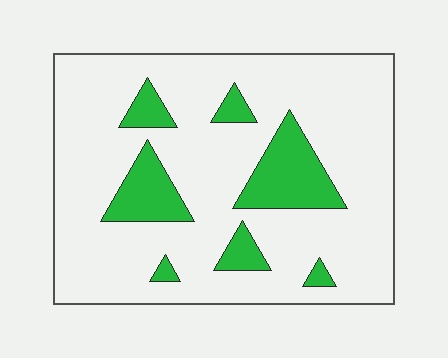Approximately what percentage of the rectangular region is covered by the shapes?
Approximately 15%.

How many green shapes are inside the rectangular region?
7.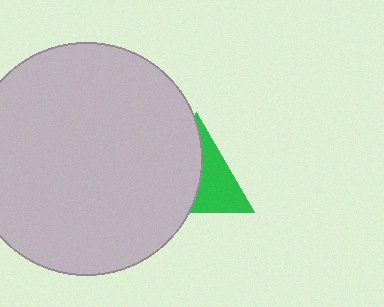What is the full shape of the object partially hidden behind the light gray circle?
The partially hidden object is a green triangle.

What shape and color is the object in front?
The object in front is a light gray circle.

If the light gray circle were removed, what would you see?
You would see the complete green triangle.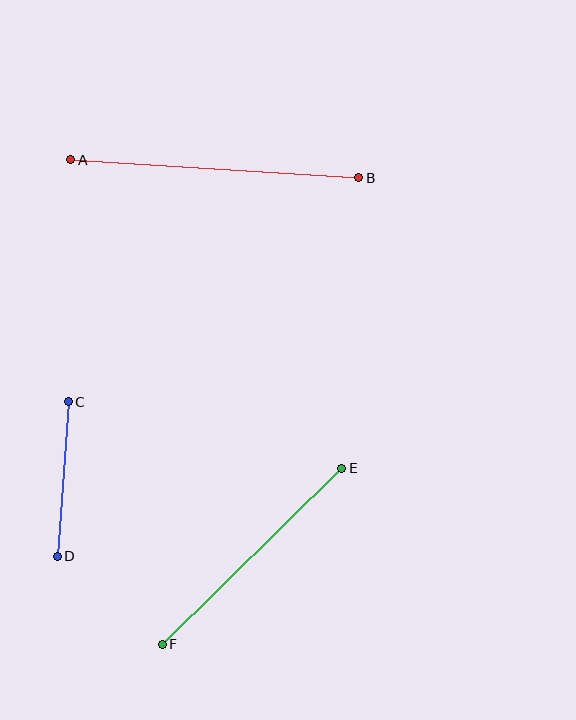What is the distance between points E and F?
The distance is approximately 251 pixels.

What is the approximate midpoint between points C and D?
The midpoint is at approximately (63, 479) pixels.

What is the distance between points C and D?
The distance is approximately 155 pixels.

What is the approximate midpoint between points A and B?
The midpoint is at approximately (215, 169) pixels.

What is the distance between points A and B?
The distance is approximately 288 pixels.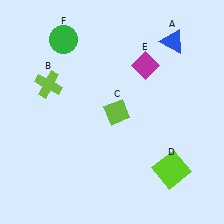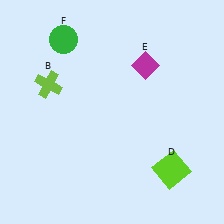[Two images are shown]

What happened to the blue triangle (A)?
The blue triangle (A) was removed in Image 2. It was in the top-right area of Image 1.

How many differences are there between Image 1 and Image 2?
There are 2 differences between the two images.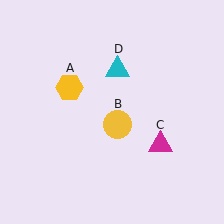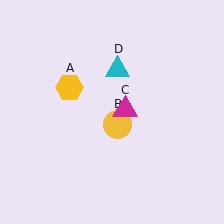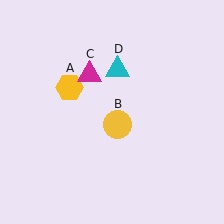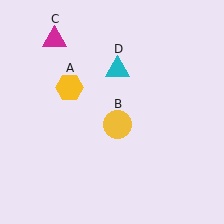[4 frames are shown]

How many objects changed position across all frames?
1 object changed position: magenta triangle (object C).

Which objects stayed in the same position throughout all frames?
Yellow hexagon (object A) and yellow circle (object B) and cyan triangle (object D) remained stationary.